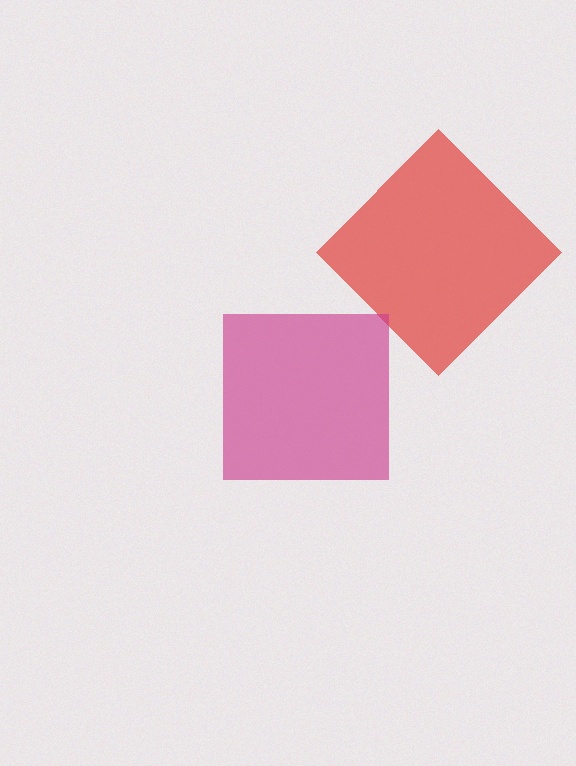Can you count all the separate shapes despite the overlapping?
Yes, there are 2 separate shapes.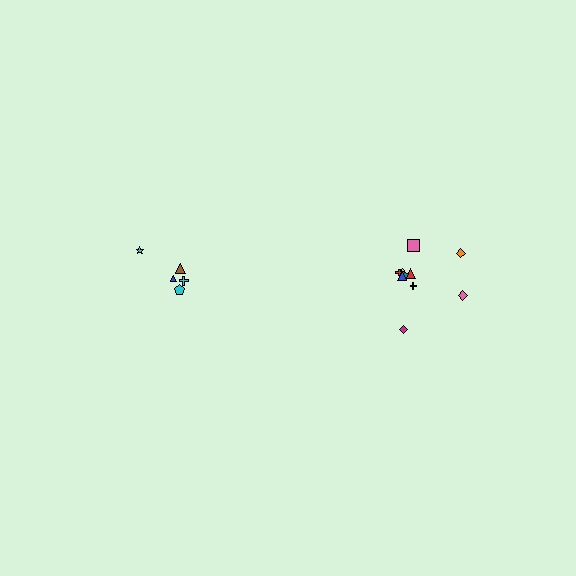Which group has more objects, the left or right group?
The right group.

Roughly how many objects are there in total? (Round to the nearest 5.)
Roughly 15 objects in total.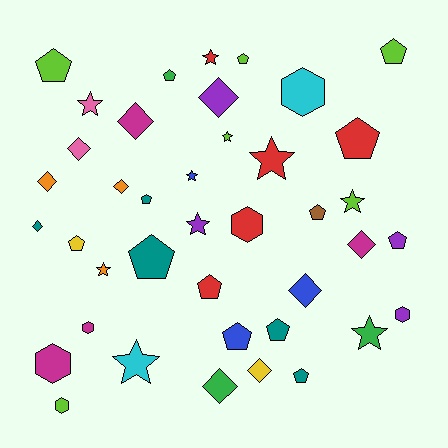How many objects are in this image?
There are 40 objects.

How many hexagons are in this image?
There are 6 hexagons.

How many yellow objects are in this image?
There are 2 yellow objects.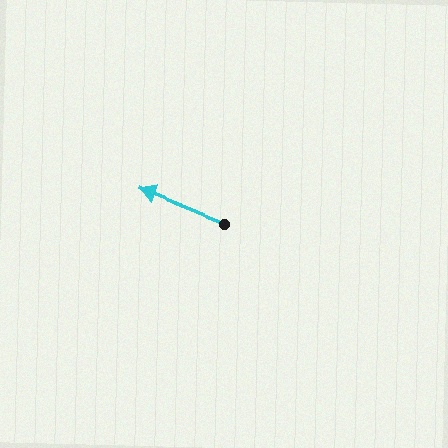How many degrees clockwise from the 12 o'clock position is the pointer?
Approximately 292 degrees.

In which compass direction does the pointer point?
West.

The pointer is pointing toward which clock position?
Roughly 10 o'clock.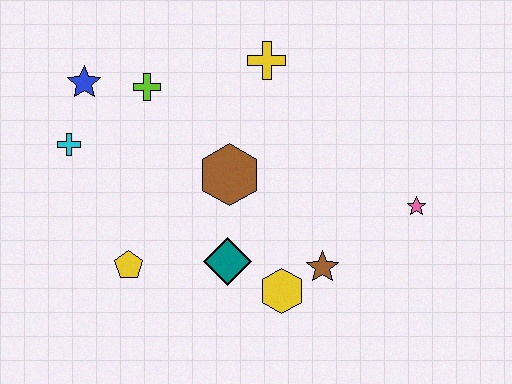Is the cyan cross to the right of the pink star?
No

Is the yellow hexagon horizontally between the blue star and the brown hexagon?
No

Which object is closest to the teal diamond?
The yellow hexagon is closest to the teal diamond.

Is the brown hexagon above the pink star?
Yes